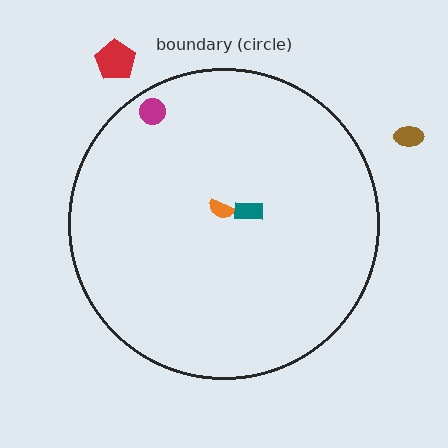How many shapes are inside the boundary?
3 inside, 2 outside.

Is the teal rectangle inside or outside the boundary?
Inside.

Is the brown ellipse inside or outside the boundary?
Outside.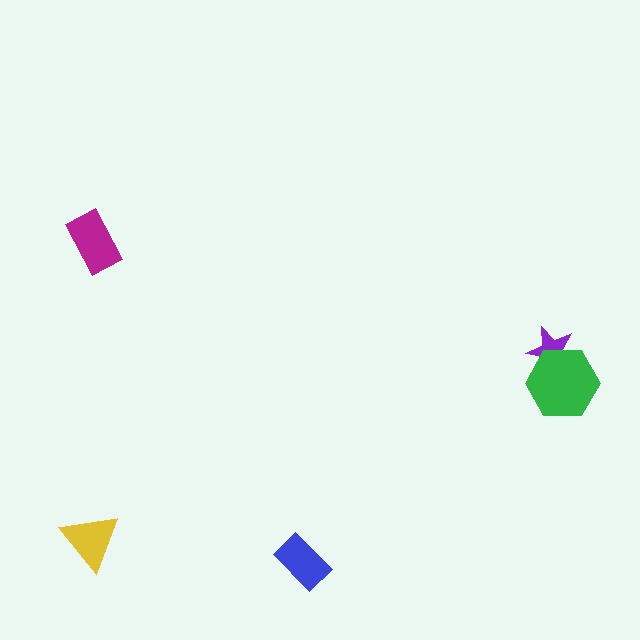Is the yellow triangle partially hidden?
No, no other shape covers it.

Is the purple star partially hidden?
Yes, it is partially covered by another shape.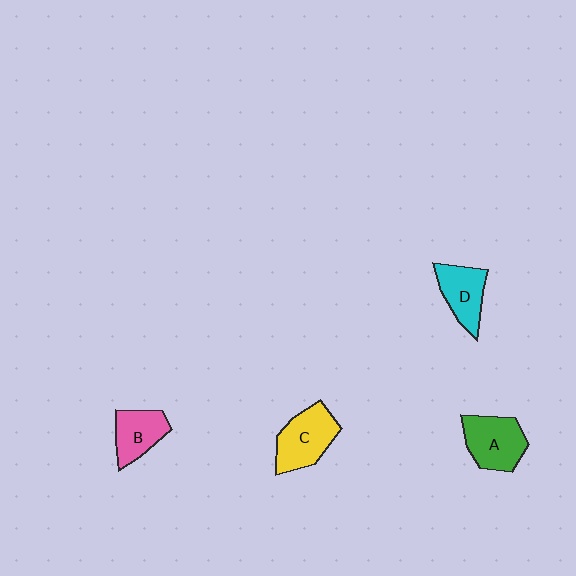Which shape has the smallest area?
Shape B (pink).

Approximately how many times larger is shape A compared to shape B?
Approximately 1.3 times.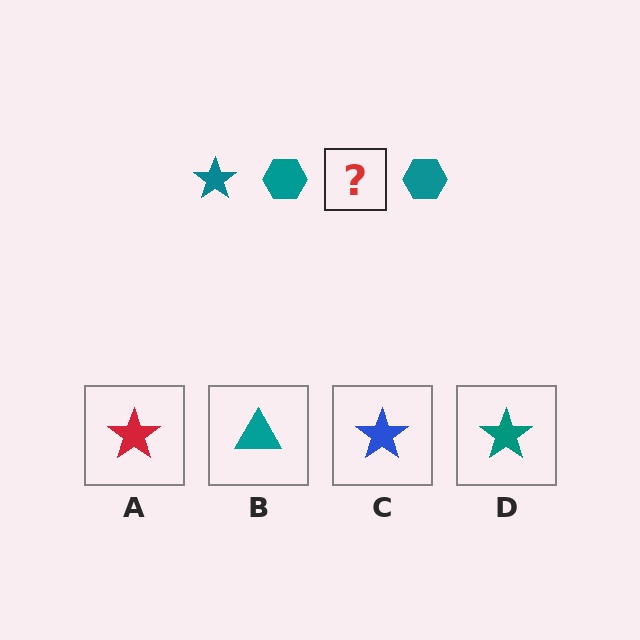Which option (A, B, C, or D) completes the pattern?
D.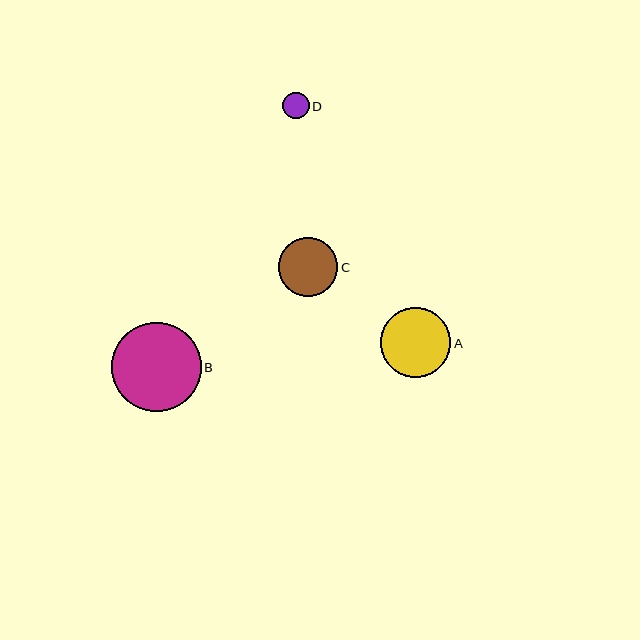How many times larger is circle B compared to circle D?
Circle B is approximately 3.4 times the size of circle D.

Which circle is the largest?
Circle B is the largest with a size of approximately 90 pixels.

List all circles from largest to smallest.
From largest to smallest: B, A, C, D.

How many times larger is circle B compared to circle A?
Circle B is approximately 1.3 times the size of circle A.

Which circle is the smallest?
Circle D is the smallest with a size of approximately 26 pixels.